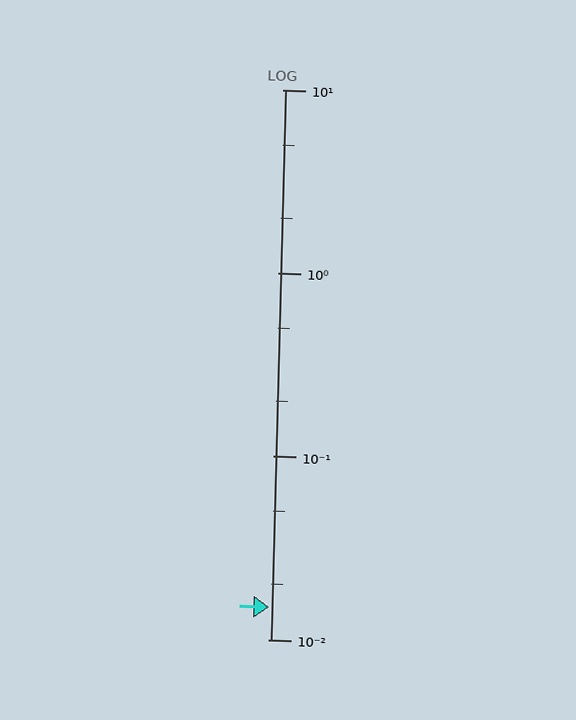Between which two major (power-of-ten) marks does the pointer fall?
The pointer is between 0.01 and 0.1.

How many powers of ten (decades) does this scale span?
The scale spans 3 decades, from 0.01 to 10.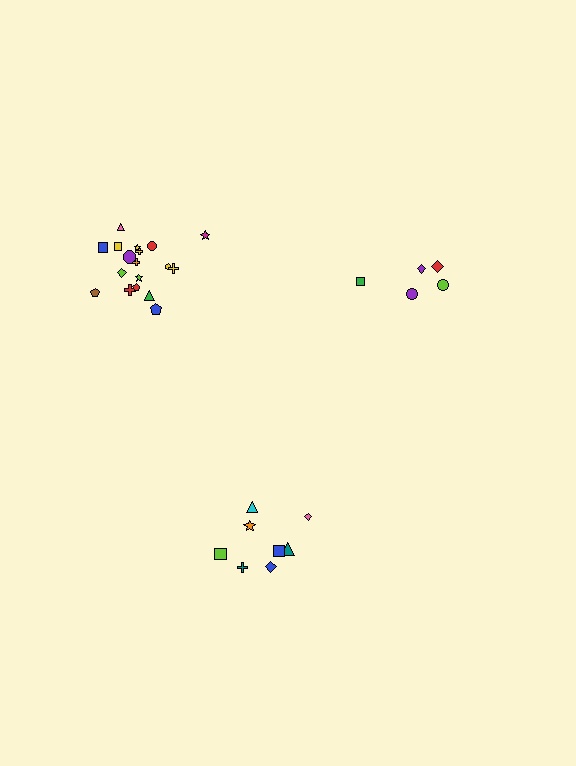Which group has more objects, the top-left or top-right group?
The top-left group.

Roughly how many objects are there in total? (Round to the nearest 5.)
Roughly 30 objects in total.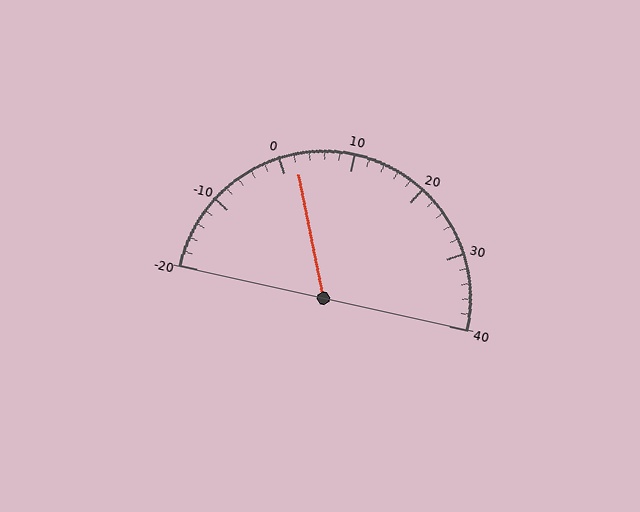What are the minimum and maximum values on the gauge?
The gauge ranges from -20 to 40.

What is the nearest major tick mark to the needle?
The nearest major tick mark is 0.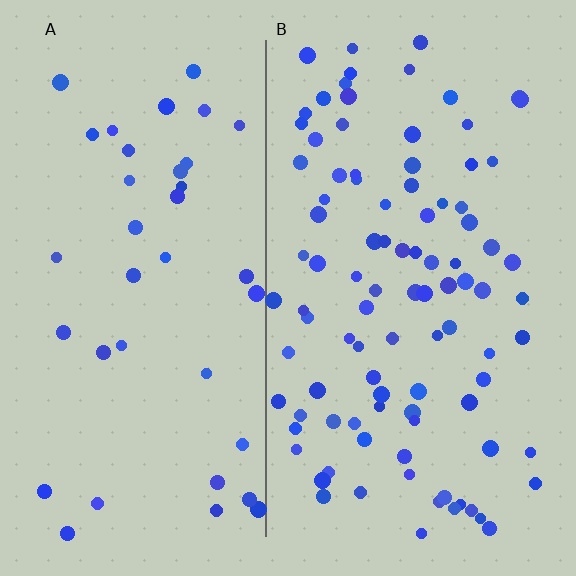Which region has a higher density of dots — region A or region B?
B (the right).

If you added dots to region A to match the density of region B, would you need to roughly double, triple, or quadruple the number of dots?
Approximately triple.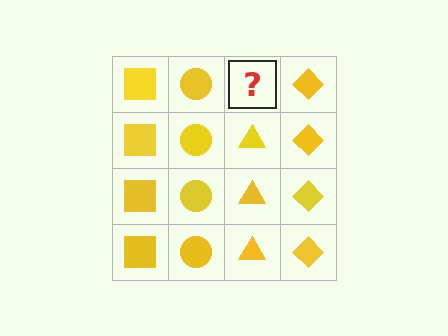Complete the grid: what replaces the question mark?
The question mark should be replaced with a yellow triangle.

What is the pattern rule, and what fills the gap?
The rule is that each column has a consistent shape. The gap should be filled with a yellow triangle.